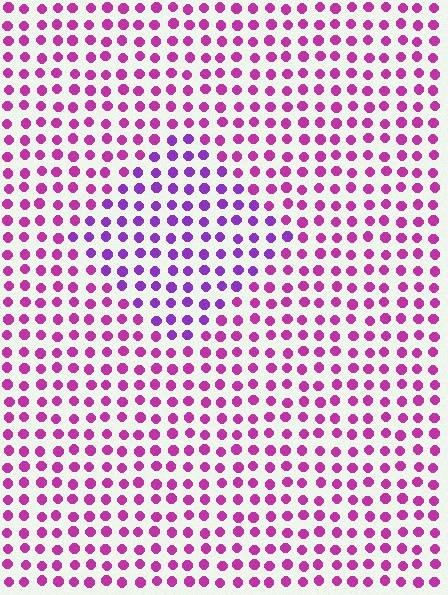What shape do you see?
I see a diamond.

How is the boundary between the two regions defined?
The boundary is defined purely by a slight shift in hue (about 33 degrees). Spacing, size, and orientation are identical on both sides.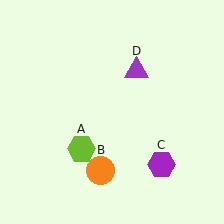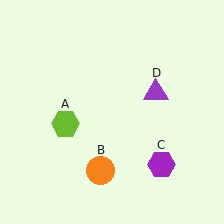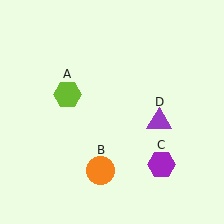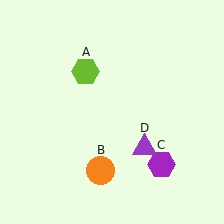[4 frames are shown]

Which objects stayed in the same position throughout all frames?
Orange circle (object B) and purple hexagon (object C) remained stationary.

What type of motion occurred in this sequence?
The lime hexagon (object A), purple triangle (object D) rotated clockwise around the center of the scene.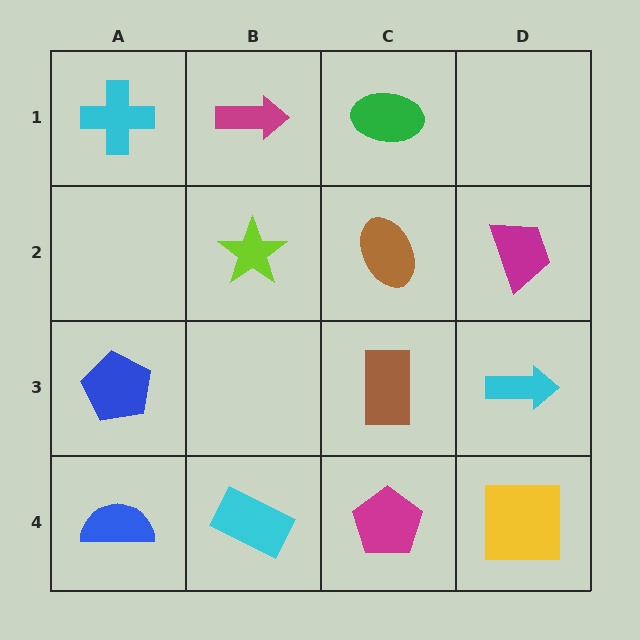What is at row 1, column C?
A green ellipse.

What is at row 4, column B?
A cyan rectangle.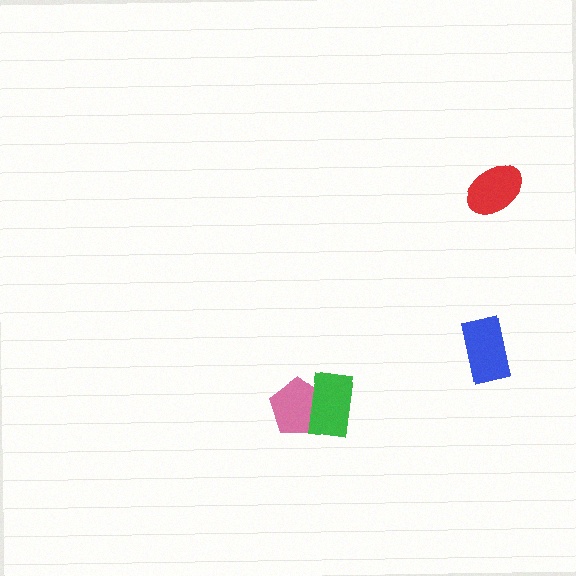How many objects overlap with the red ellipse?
0 objects overlap with the red ellipse.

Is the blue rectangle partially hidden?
No, no other shape covers it.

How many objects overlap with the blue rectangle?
0 objects overlap with the blue rectangle.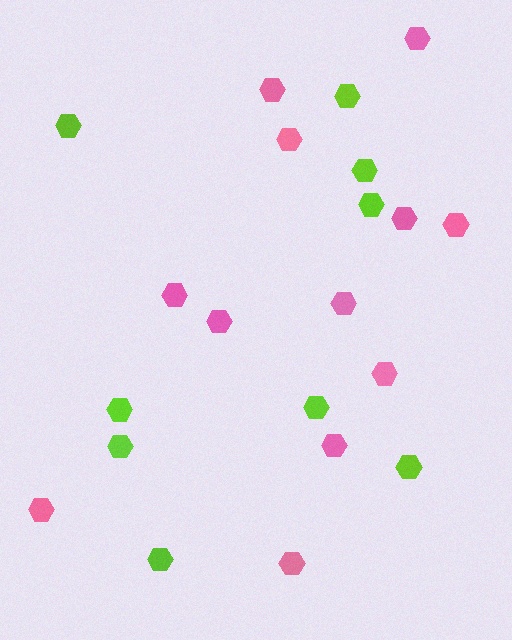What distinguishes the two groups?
There are 2 groups: one group of pink hexagons (12) and one group of lime hexagons (9).